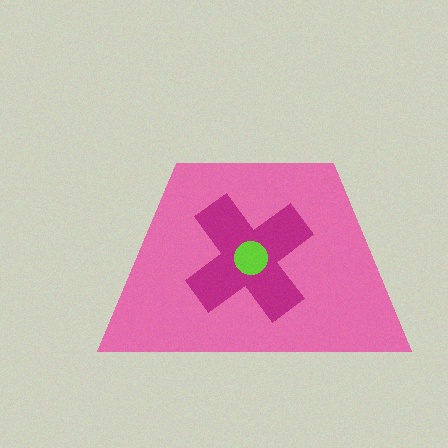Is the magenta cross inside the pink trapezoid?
Yes.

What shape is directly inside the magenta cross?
The lime circle.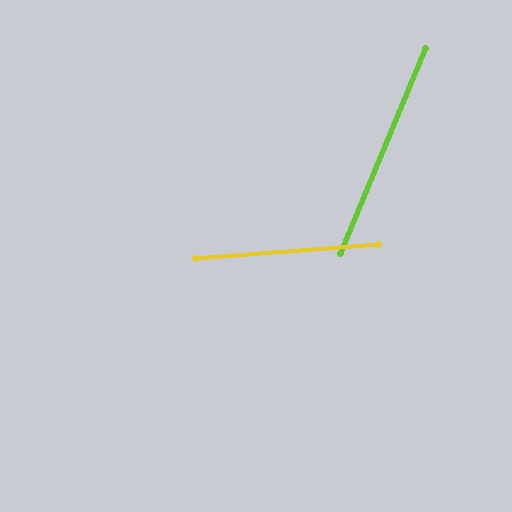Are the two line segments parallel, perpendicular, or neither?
Neither parallel nor perpendicular — they differ by about 63°.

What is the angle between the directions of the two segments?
Approximately 63 degrees.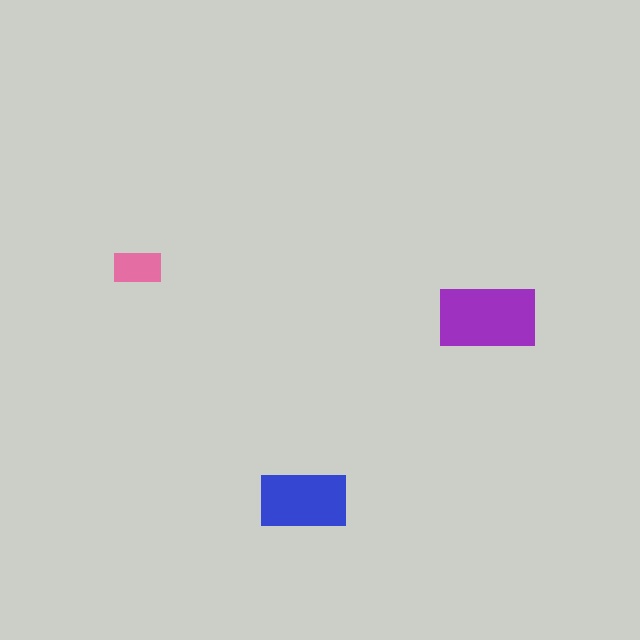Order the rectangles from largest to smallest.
the purple one, the blue one, the pink one.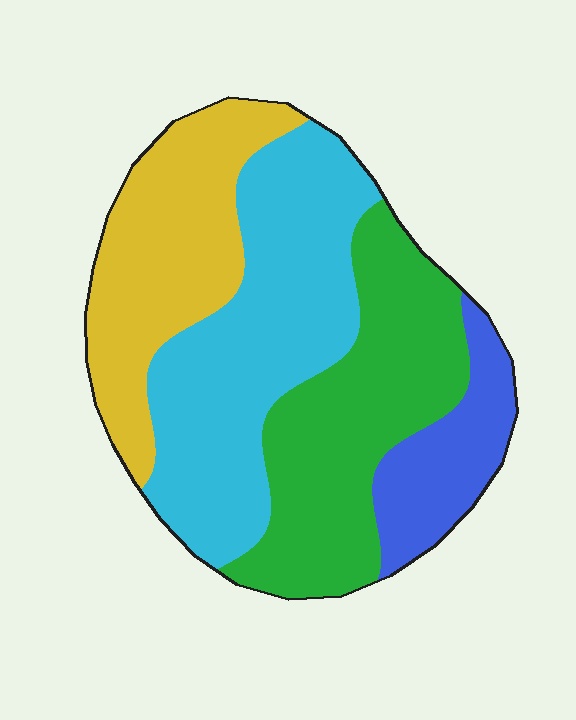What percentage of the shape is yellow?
Yellow takes up about one quarter (1/4) of the shape.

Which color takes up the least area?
Blue, at roughly 10%.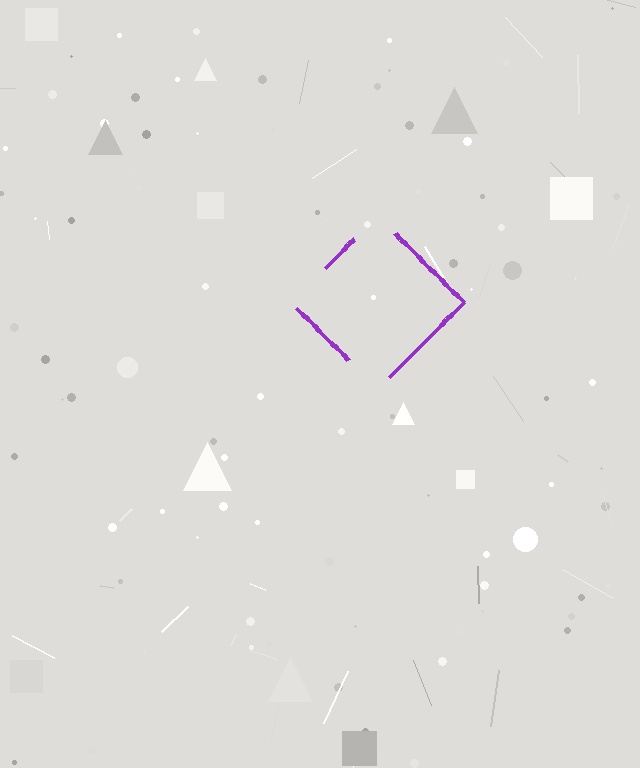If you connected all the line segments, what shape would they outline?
They would outline a diamond.